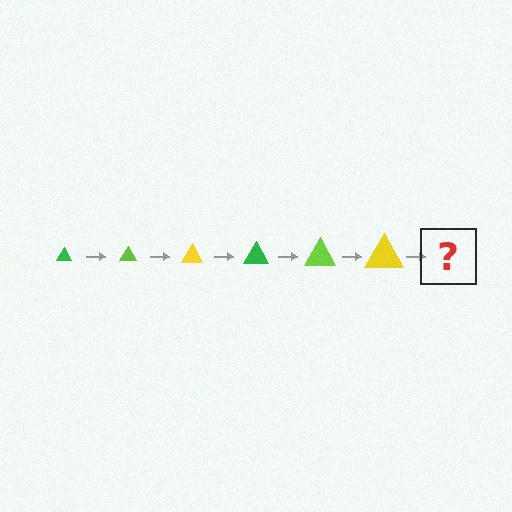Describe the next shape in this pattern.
It should be a green triangle, larger than the previous one.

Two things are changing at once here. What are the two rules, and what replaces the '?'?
The two rules are that the triangle grows larger each step and the color cycles through green, lime, and yellow. The '?' should be a green triangle, larger than the previous one.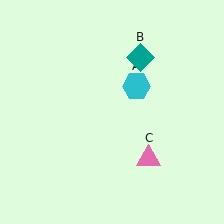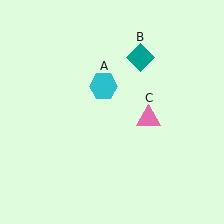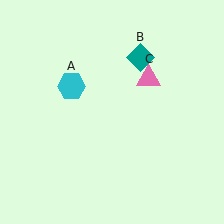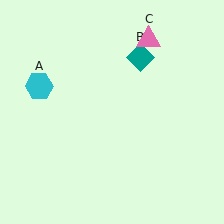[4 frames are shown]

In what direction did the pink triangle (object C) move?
The pink triangle (object C) moved up.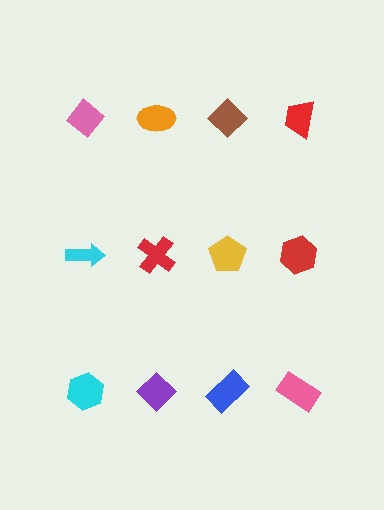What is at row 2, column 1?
A cyan arrow.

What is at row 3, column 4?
A pink rectangle.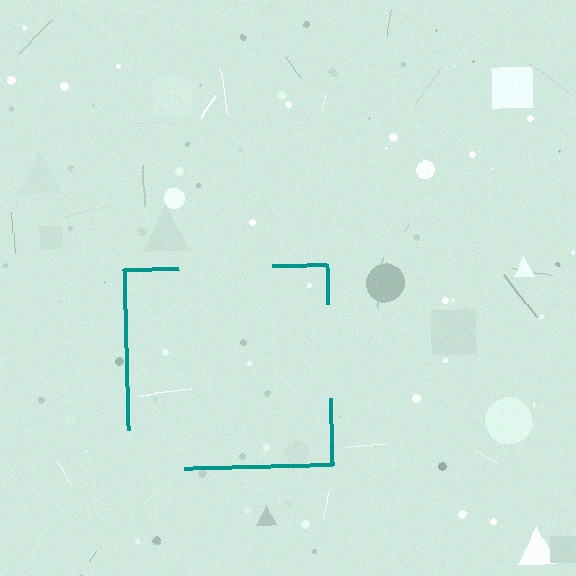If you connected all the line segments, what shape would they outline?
They would outline a square.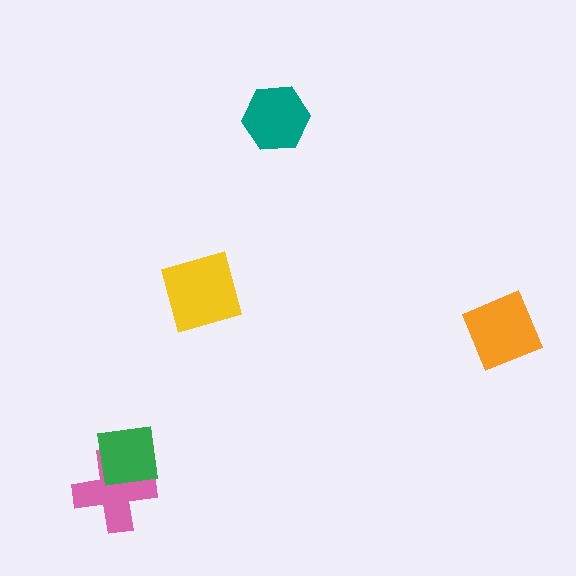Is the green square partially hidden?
No, no other shape covers it.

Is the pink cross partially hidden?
Yes, it is partially covered by another shape.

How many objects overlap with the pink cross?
1 object overlaps with the pink cross.